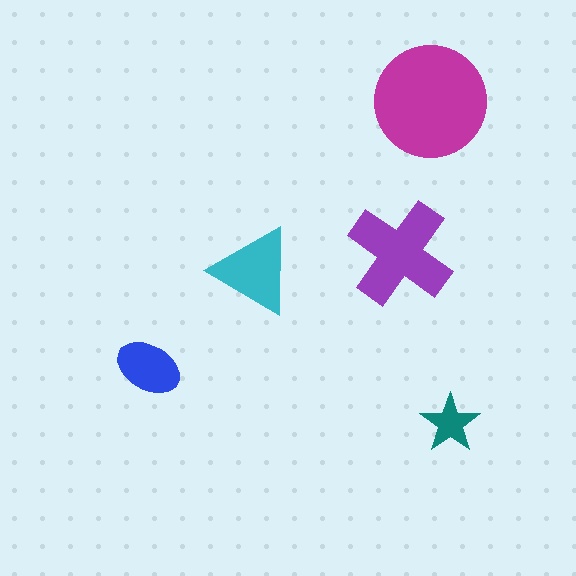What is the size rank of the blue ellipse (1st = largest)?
4th.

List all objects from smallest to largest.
The teal star, the blue ellipse, the cyan triangle, the purple cross, the magenta circle.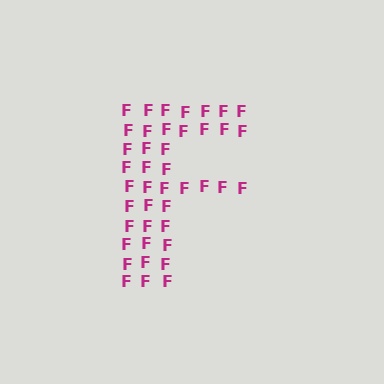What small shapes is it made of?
It is made of small letter F's.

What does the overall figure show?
The overall figure shows the letter F.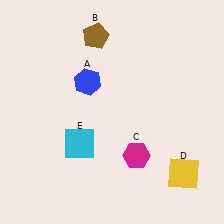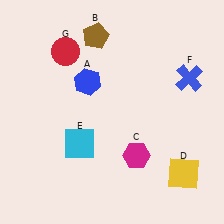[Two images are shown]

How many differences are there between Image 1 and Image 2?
There are 2 differences between the two images.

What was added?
A blue cross (F), a red circle (G) were added in Image 2.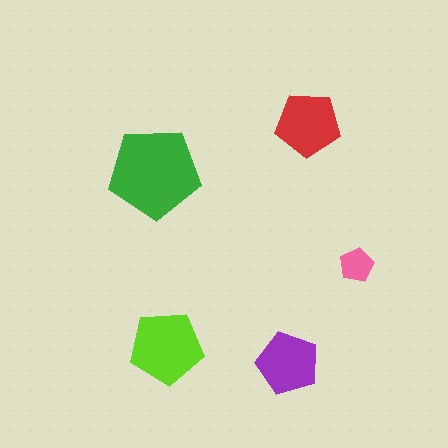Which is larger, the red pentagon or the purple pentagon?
The red one.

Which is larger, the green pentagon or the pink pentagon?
The green one.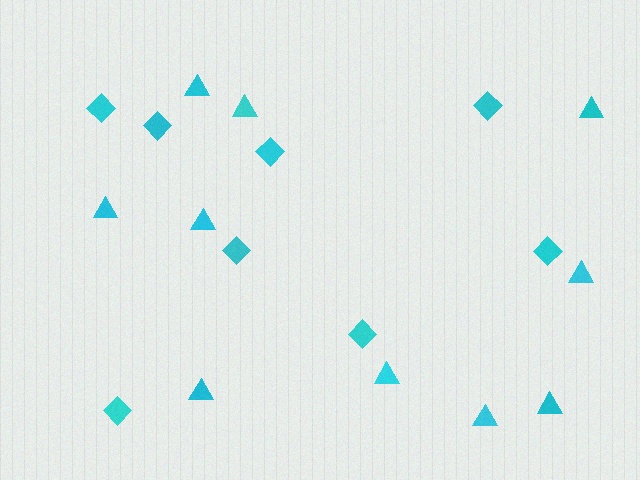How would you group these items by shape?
There are 2 groups: one group of triangles (10) and one group of diamonds (8).